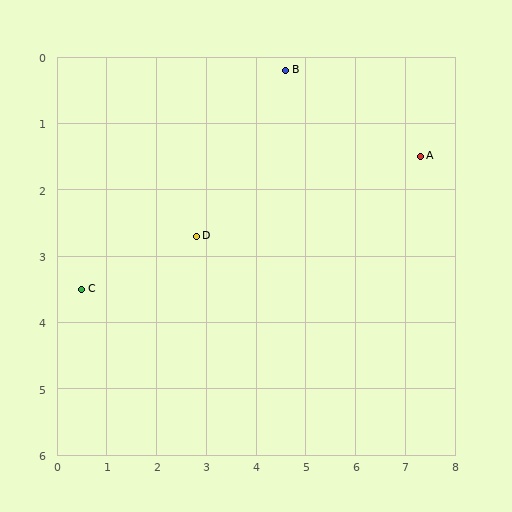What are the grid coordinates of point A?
Point A is at approximately (7.3, 1.5).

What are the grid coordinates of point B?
Point B is at approximately (4.6, 0.2).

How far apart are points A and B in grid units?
Points A and B are about 3.0 grid units apart.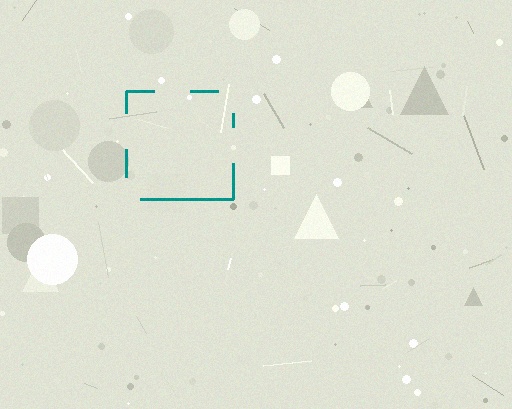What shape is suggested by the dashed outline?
The dashed outline suggests a square.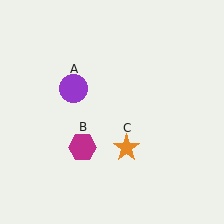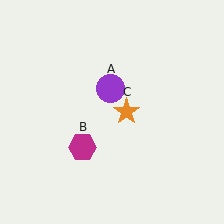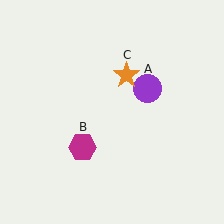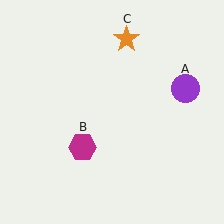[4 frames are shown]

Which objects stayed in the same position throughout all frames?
Magenta hexagon (object B) remained stationary.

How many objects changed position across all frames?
2 objects changed position: purple circle (object A), orange star (object C).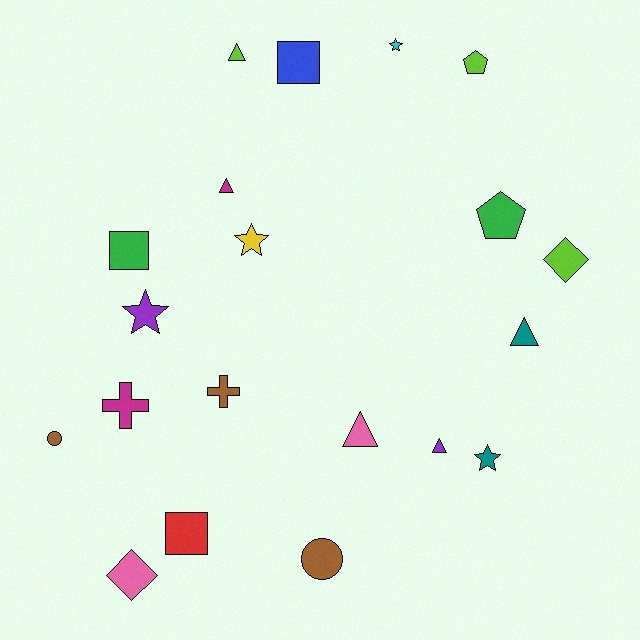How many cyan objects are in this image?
There is 1 cyan object.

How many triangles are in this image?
There are 5 triangles.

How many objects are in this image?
There are 20 objects.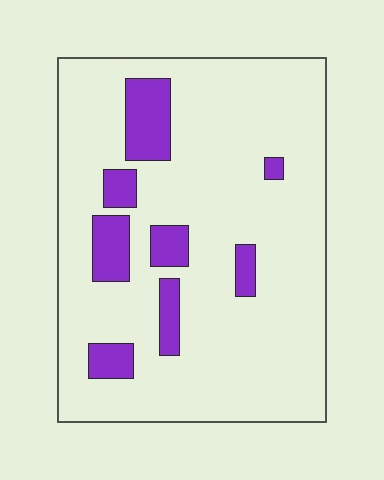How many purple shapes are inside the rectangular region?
8.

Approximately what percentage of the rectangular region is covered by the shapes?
Approximately 15%.